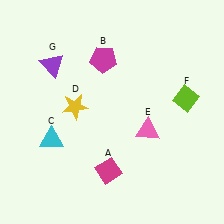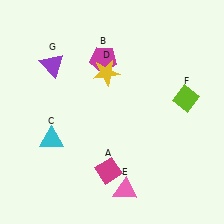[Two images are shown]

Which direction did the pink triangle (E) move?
The pink triangle (E) moved down.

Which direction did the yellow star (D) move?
The yellow star (D) moved up.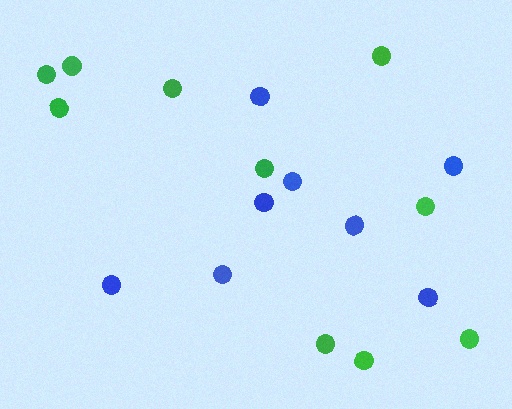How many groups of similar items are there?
There are 2 groups: one group of green circles (10) and one group of blue circles (8).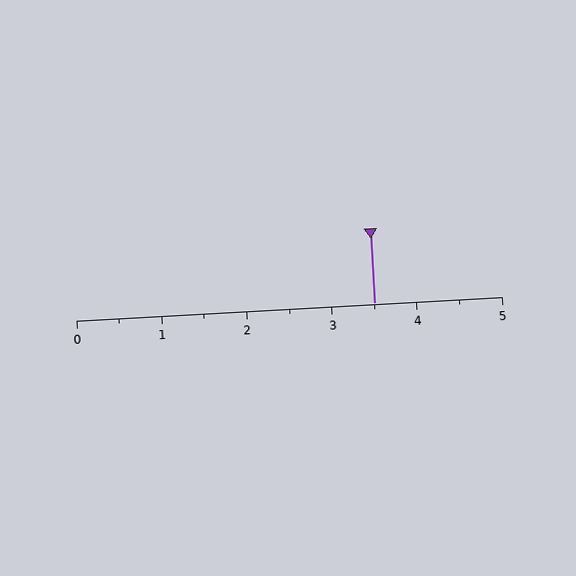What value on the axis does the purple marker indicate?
The marker indicates approximately 3.5.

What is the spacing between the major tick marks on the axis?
The major ticks are spaced 1 apart.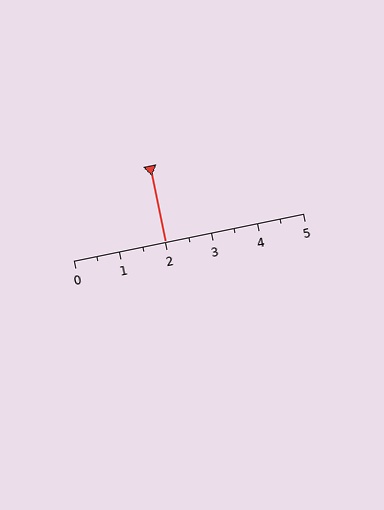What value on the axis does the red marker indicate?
The marker indicates approximately 2.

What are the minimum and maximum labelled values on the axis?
The axis runs from 0 to 5.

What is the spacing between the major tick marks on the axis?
The major ticks are spaced 1 apart.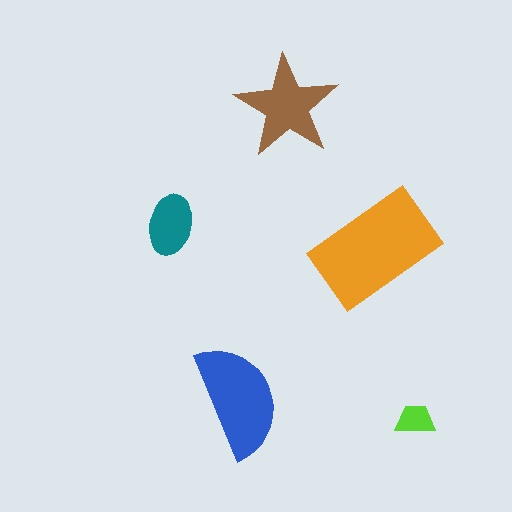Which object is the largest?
The orange rectangle.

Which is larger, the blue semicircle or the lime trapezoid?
The blue semicircle.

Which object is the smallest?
The lime trapezoid.